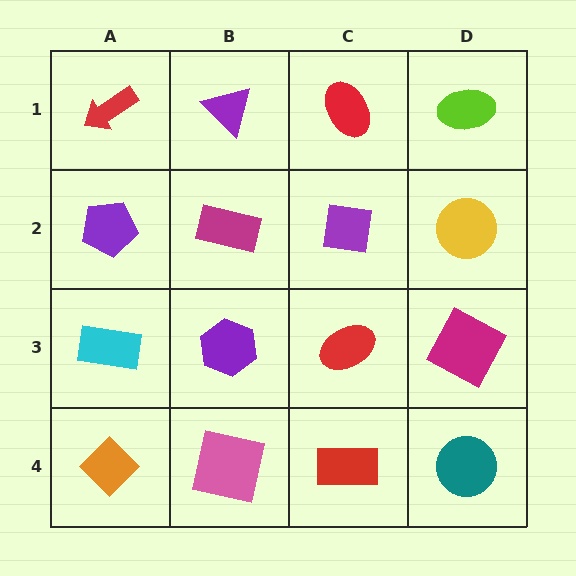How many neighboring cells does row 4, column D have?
2.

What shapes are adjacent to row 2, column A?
A red arrow (row 1, column A), a cyan rectangle (row 3, column A), a magenta rectangle (row 2, column B).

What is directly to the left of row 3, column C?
A purple hexagon.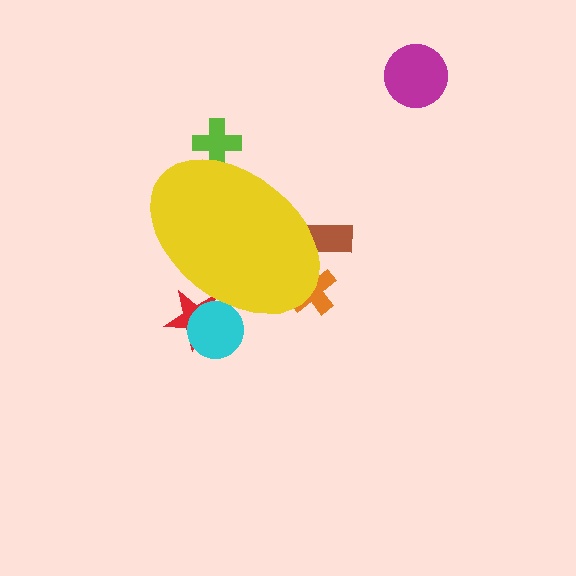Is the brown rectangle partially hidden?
Yes, the brown rectangle is partially hidden behind the yellow ellipse.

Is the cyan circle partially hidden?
Yes, the cyan circle is partially hidden behind the yellow ellipse.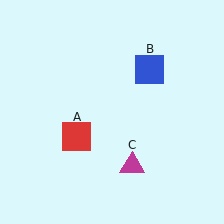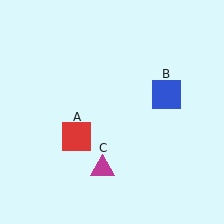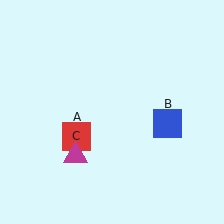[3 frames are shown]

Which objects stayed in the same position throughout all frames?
Red square (object A) remained stationary.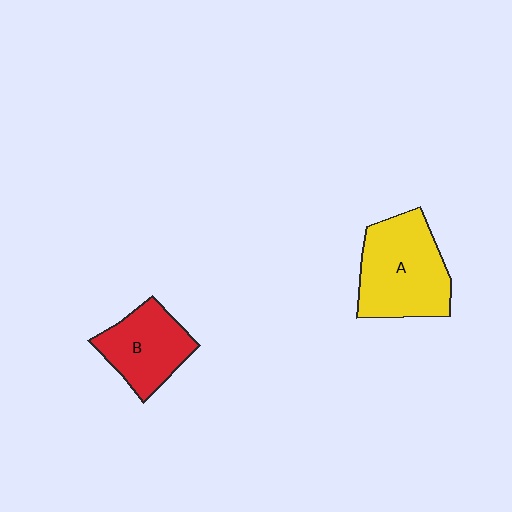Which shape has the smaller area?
Shape B (red).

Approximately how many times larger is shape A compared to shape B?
Approximately 1.4 times.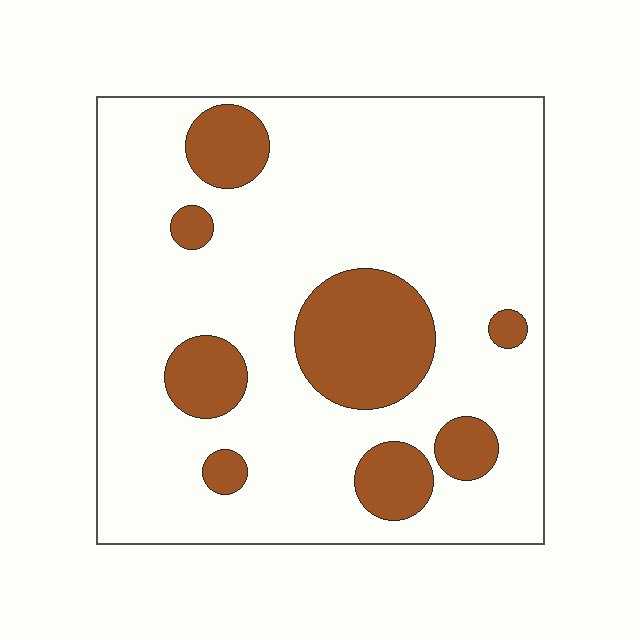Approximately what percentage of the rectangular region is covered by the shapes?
Approximately 20%.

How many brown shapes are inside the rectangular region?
8.